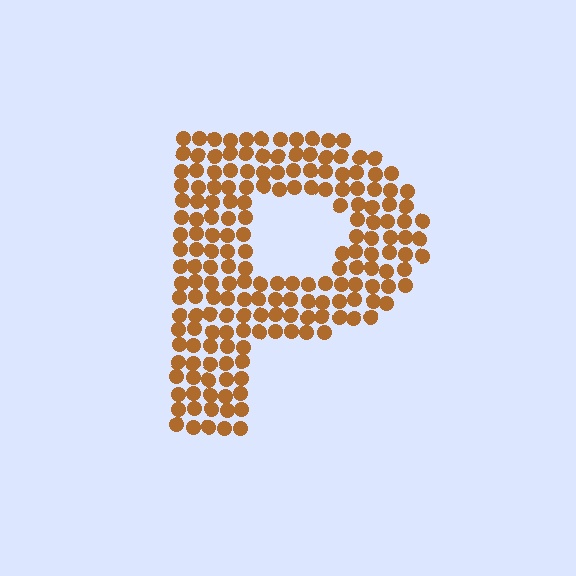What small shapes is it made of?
It is made of small circles.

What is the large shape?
The large shape is the letter P.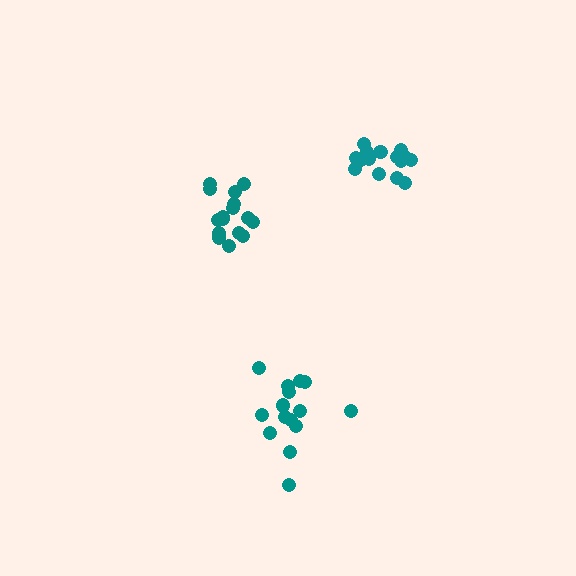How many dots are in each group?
Group 1: 15 dots, Group 2: 16 dots, Group 3: 16 dots (47 total).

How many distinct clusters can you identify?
There are 3 distinct clusters.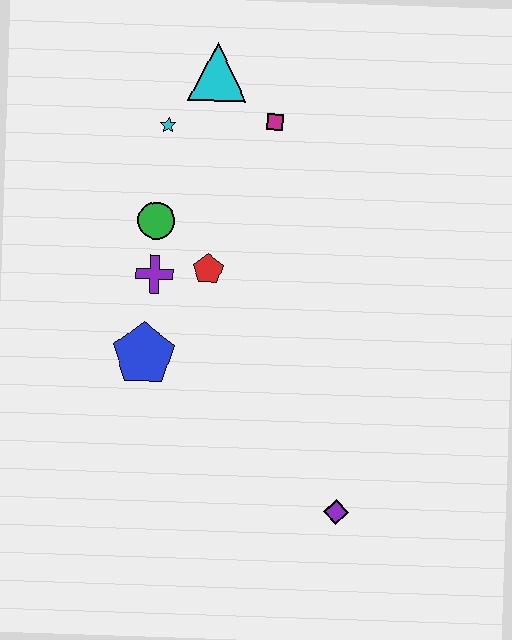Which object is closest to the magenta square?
The cyan triangle is closest to the magenta square.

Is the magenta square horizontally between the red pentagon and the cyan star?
No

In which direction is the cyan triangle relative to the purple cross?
The cyan triangle is above the purple cross.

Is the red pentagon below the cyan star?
Yes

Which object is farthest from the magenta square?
The purple diamond is farthest from the magenta square.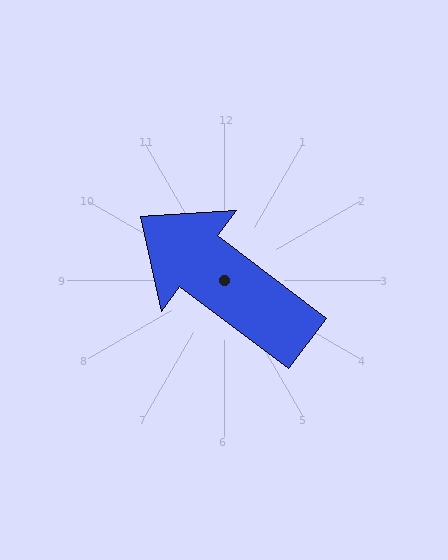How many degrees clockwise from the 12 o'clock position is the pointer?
Approximately 307 degrees.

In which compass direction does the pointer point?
Northwest.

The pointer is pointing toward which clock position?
Roughly 10 o'clock.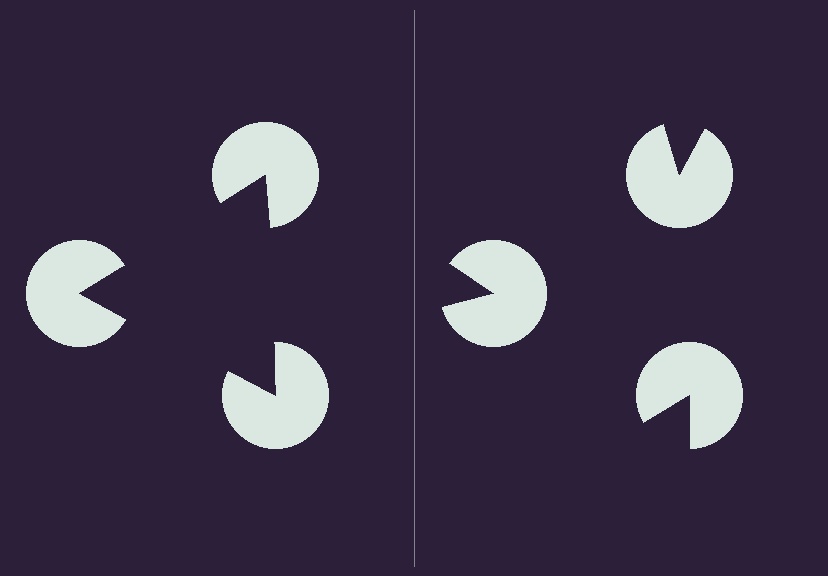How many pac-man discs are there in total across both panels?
6 — 3 on each side.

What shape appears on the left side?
An illusory triangle.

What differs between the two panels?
The pac-man discs are positioned identically on both sides; only the wedge orientations differ. On the left they align to a triangle; on the right they are misaligned.